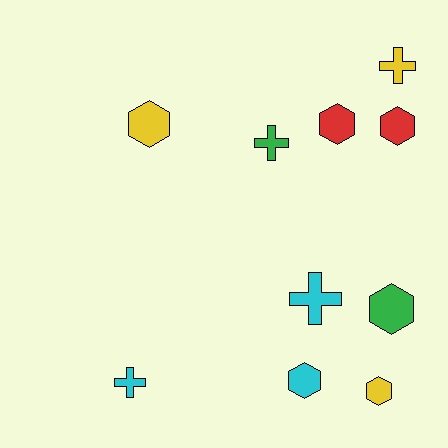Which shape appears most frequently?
Hexagon, with 6 objects.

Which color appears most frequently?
Yellow, with 3 objects.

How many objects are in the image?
There are 10 objects.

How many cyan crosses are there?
There are 2 cyan crosses.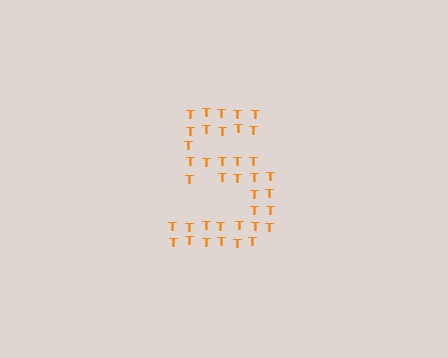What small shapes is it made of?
It is made of small letter T's.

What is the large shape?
The large shape is the digit 5.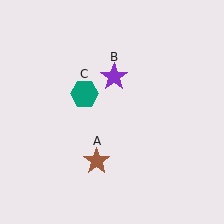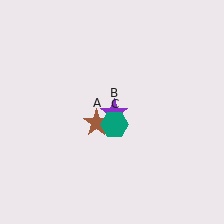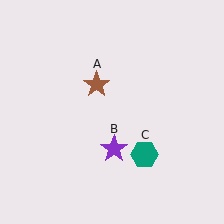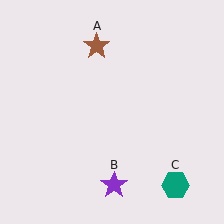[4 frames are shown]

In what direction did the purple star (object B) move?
The purple star (object B) moved down.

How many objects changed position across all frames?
3 objects changed position: brown star (object A), purple star (object B), teal hexagon (object C).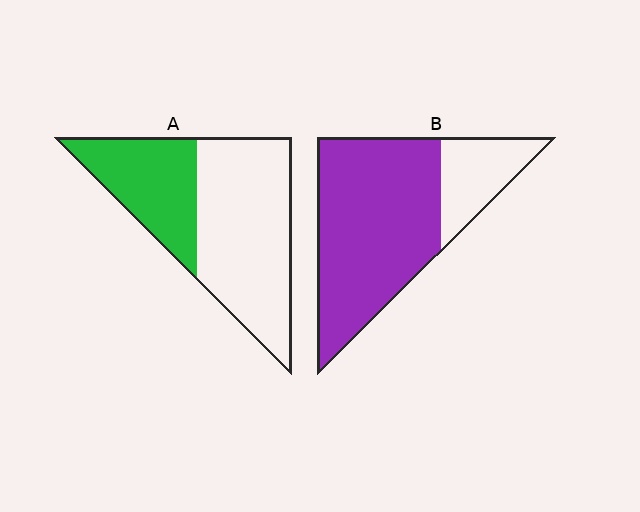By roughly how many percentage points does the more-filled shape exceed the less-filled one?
By roughly 40 percentage points (B over A).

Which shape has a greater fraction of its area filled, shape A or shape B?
Shape B.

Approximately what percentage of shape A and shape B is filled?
A is approximately 35% and B is approximately 75%.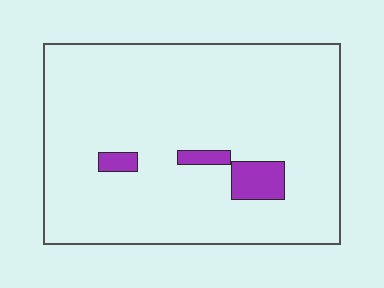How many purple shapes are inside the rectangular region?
3.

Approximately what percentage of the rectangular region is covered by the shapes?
Approximately 5%.